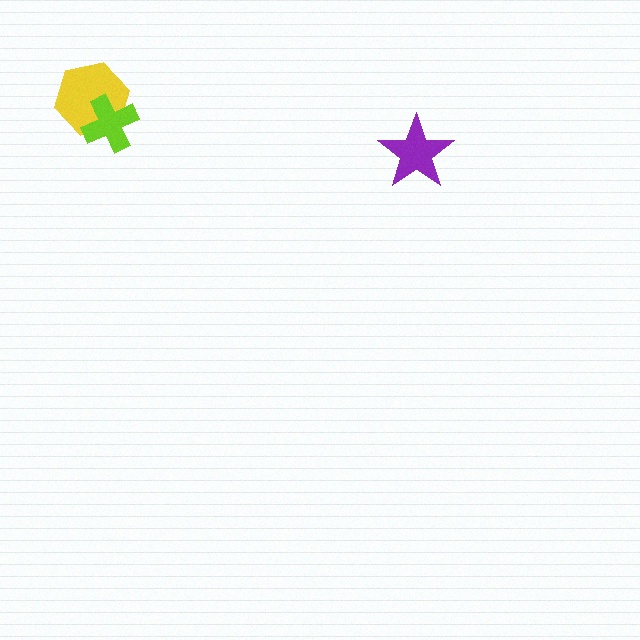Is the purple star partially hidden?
No, no other shape covers it.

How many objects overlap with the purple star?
0 objects overlap with the purple star.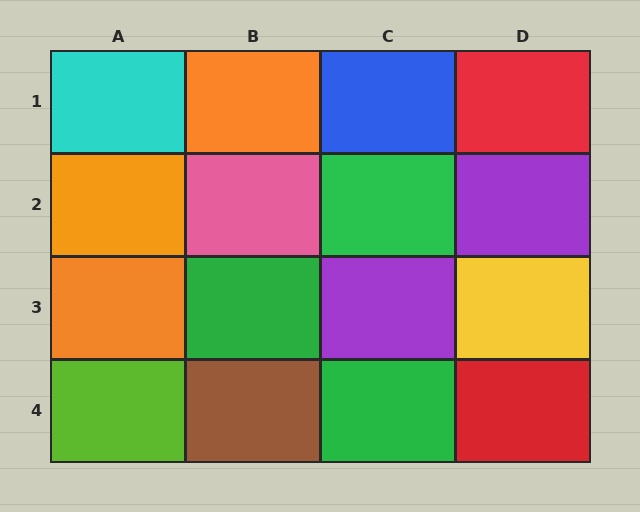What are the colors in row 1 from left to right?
Cyan, orange, blue, red.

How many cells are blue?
1 cell is blue.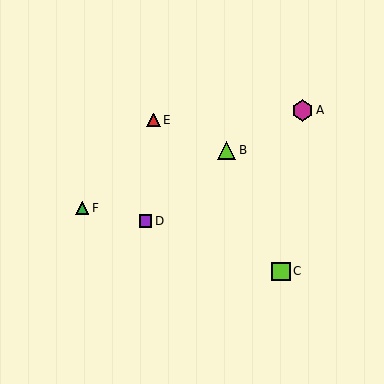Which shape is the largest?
The magenta hexagon (labeled A) is the largest.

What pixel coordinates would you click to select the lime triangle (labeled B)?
Click at (227, 150) to select the lime triangle B.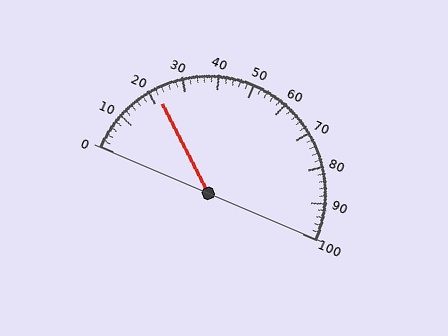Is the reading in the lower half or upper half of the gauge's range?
The reading is in the lower half of the range (0 to 100).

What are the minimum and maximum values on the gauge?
The gauge ranges from 0 to 100.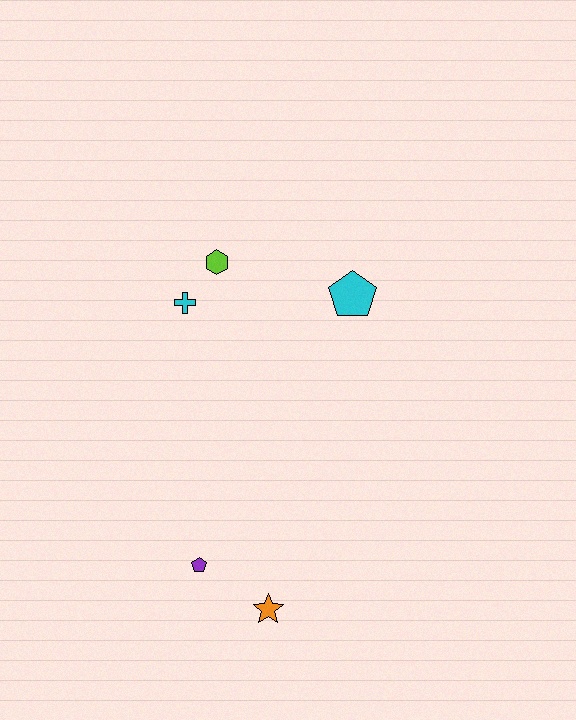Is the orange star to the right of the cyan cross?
Yes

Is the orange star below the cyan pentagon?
Yes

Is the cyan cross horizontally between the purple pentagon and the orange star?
No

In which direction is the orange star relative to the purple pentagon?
The orange star is to the right of the purple pentagon.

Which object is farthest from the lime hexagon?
The orange star is farthest from the lime hexagon.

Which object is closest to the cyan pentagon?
The lime hexagon is closest to the cyan pentagon.